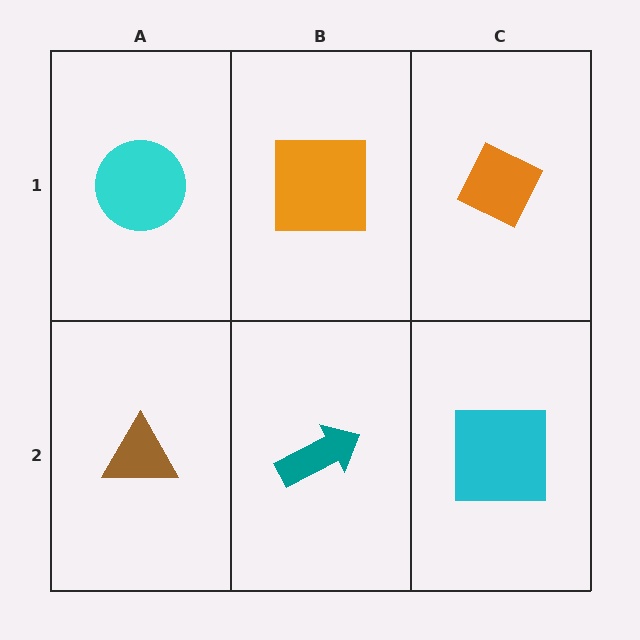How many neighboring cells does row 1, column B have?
3.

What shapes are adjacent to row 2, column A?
A cyan circle (row 1, column A), a teal arrow (row 2, column B).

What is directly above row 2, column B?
An orange square.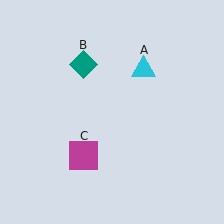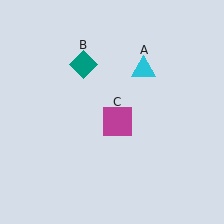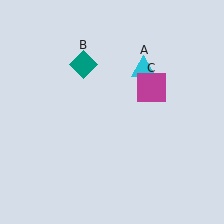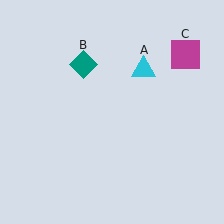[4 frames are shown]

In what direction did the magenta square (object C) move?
The magenta square (object C) moved up and to the right.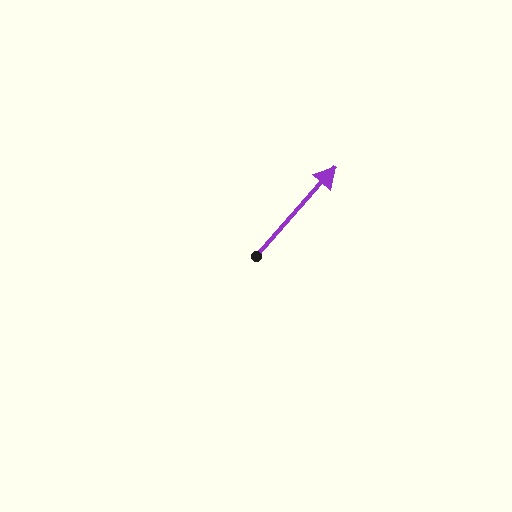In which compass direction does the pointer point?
Northeast.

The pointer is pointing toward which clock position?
Roughly 1 o'clock.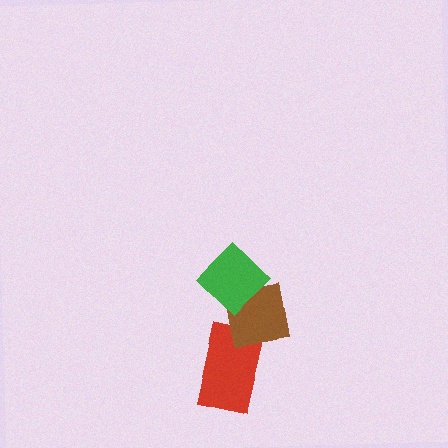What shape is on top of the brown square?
The green diamond is on top of the brown square.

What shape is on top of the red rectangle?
The brown square is on top of the red rectangle.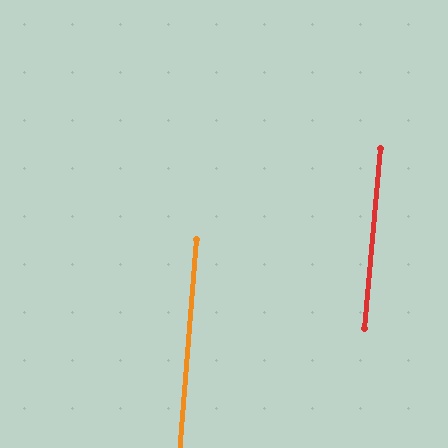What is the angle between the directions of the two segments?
Approximately 0 degrees.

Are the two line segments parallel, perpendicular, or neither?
Parallel — their directions differ by only 0.3°.